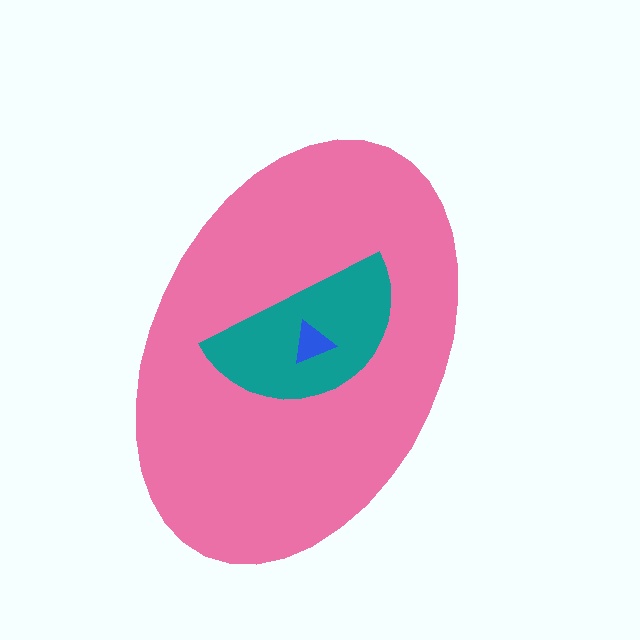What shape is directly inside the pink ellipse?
The teal semicircle.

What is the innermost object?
The blue triangle.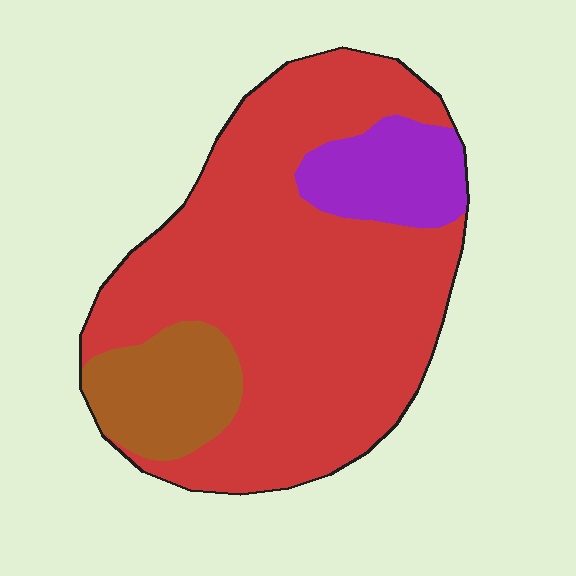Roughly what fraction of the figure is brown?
Brown takes up about one eighth (1/8) of the figure.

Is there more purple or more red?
Red.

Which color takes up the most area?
Red, at roughly 75%.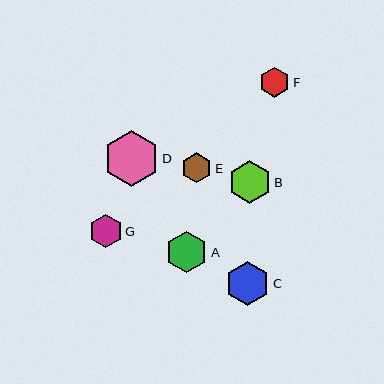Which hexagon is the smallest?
Hexagon E is the smallest with a size of approximately 30 pixels.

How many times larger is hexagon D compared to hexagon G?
Hexagon D is approximately 1.7 times the size of hexagon G.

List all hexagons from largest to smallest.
From largest to smallest: D, C, B, A, G, F, E.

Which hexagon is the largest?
Hexagon D is the largest with a size of approximately 56 pixels.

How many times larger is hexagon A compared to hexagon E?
Hexagon A is approximately 1.4 times the size of hexagon E.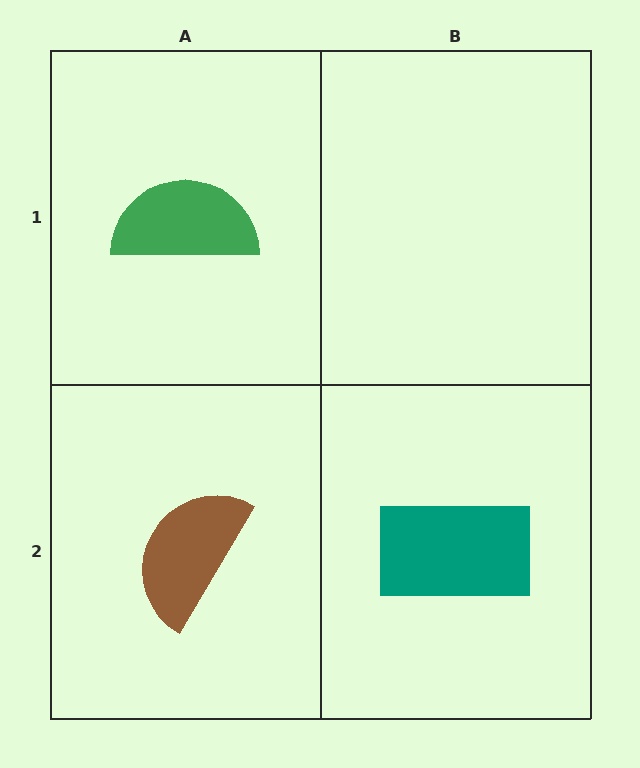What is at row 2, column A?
A brown semicircle.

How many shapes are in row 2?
2 shapes.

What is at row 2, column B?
A teal rectangle.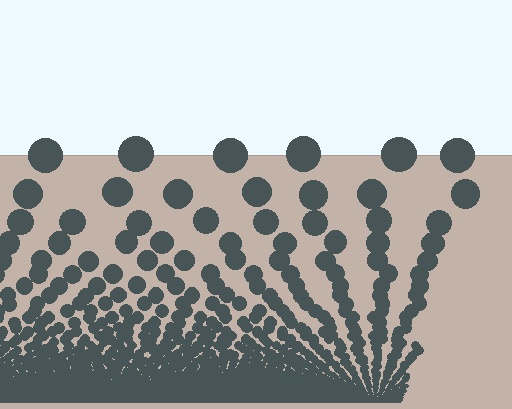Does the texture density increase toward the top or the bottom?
Density increases toward the bottom.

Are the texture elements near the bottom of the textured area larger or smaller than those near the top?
Smaller. The gradient is inverted — elements near the bottom are smaller and denser.